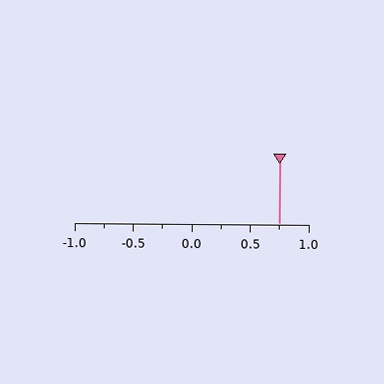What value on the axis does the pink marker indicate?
The marker indicates approximately 0.75.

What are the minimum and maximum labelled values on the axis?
The axis runs from -1.0 to 1.0.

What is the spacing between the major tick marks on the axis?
The major ticks are spaced 0.5 apart.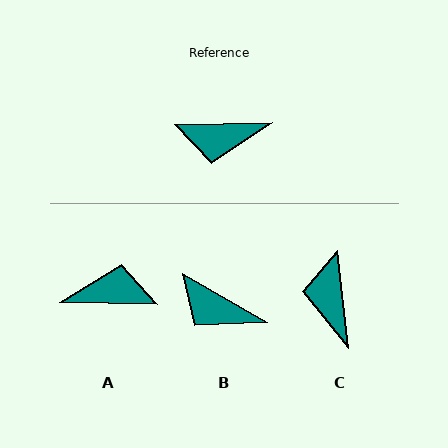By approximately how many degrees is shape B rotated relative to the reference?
Approximately 32 degrees clockwise.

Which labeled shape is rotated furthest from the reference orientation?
A, about 178 degrees away.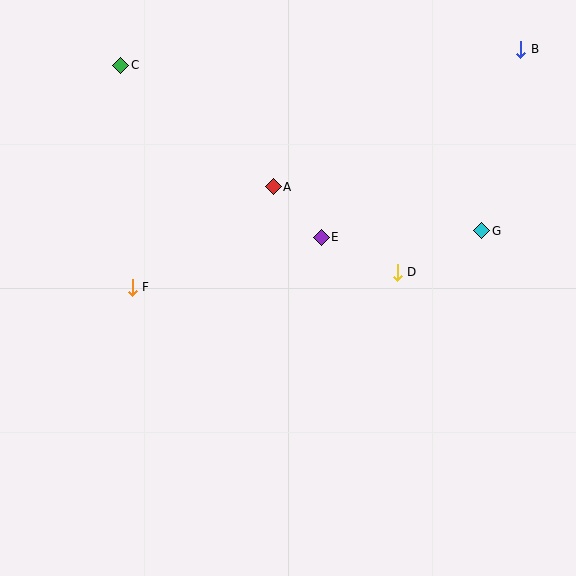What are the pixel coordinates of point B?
Point B is at (521, 49).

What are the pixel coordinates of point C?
Point C is at (121, 65).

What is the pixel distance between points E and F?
The distance between E and F is 195 pixels.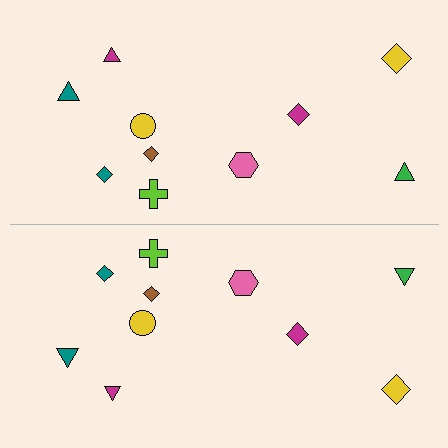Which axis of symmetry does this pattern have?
The pattern has a horizontal axis of symmetry running through the center of the image.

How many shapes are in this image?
There are 20 shapes in this image.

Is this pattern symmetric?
Yes, this pattern has bilateral (reflection) symmetry.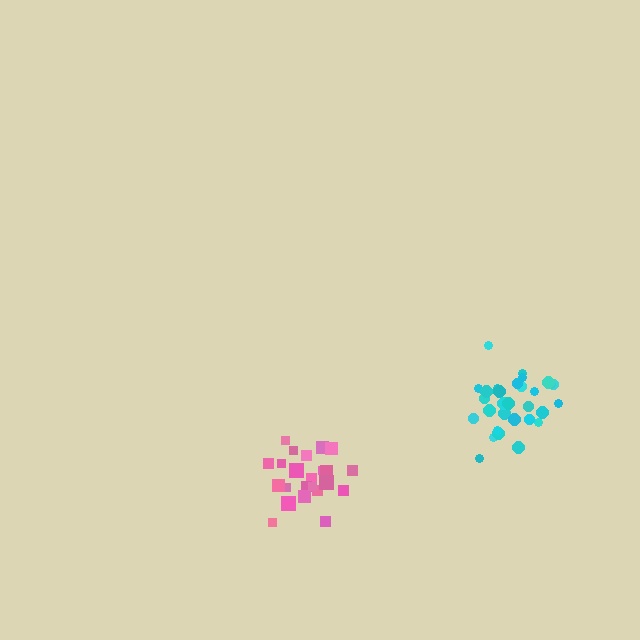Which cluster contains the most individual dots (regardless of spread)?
Cyan (30).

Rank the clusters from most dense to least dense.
pink, cyan.